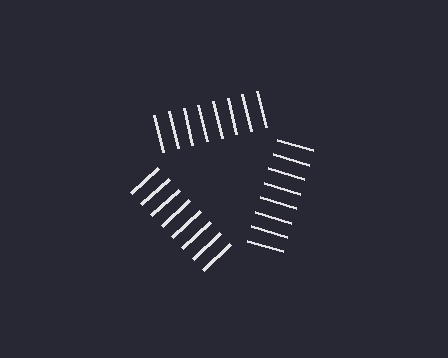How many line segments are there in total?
24 — 8 along each of the 3 edges.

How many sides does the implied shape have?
3 sides — the line-ends trace a triangle.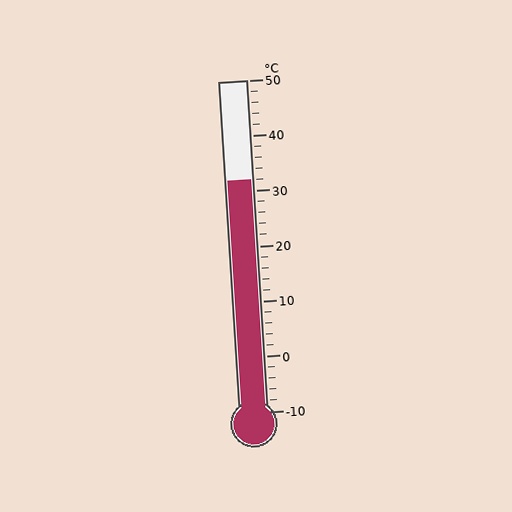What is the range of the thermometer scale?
The thermometer scale ranges from -10°C to 50°C.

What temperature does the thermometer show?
The thermometer shows approximately 32°C.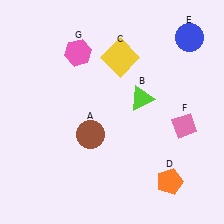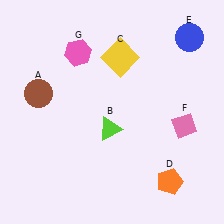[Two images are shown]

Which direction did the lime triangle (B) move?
The lime triangle (B) moved left.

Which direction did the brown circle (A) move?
The brown circle (A) moved left.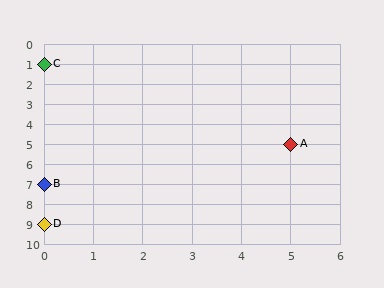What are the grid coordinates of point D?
Point D is at grid coordinates (0, 9).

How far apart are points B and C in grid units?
Points B and C are 6 rows apart.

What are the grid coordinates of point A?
Point A is at grid coordinates (5, 5).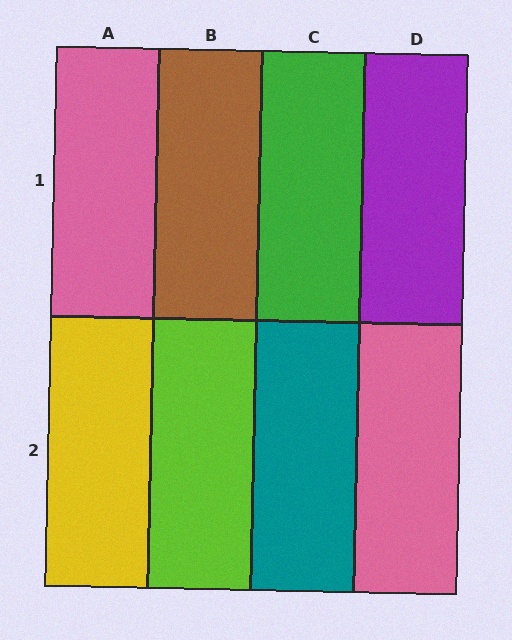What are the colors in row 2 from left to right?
Yellow, lime, teal, pink.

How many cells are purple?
1 cell is purple.